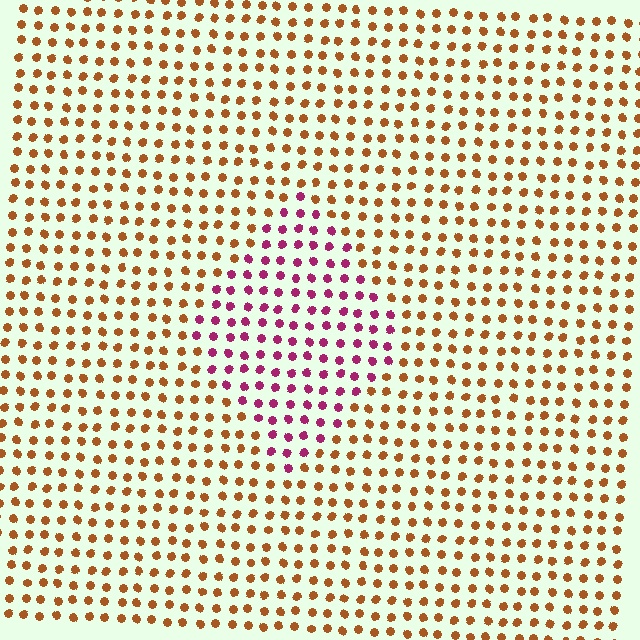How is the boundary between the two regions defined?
The boundary is defined purely by a slight shift in hue (about 59 degrees). Spacing, size, and orientation are identical on both sides.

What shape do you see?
I see a diamond.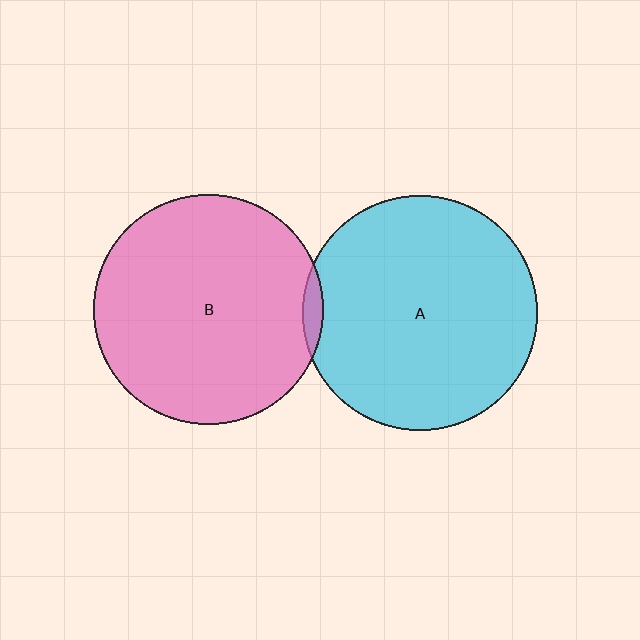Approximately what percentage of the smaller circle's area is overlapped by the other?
Approximately 5%.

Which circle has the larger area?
Circle A (cyan).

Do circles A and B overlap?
Yes.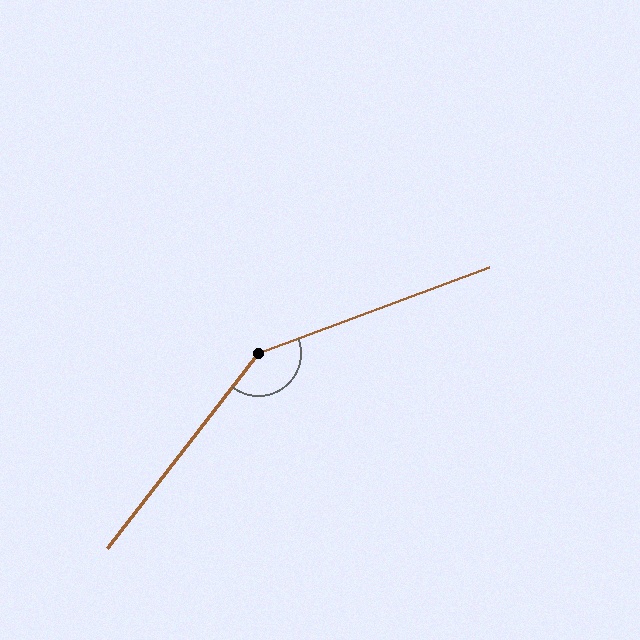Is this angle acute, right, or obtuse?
It is obtuse.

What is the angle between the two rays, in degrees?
Approximately 148 degrees.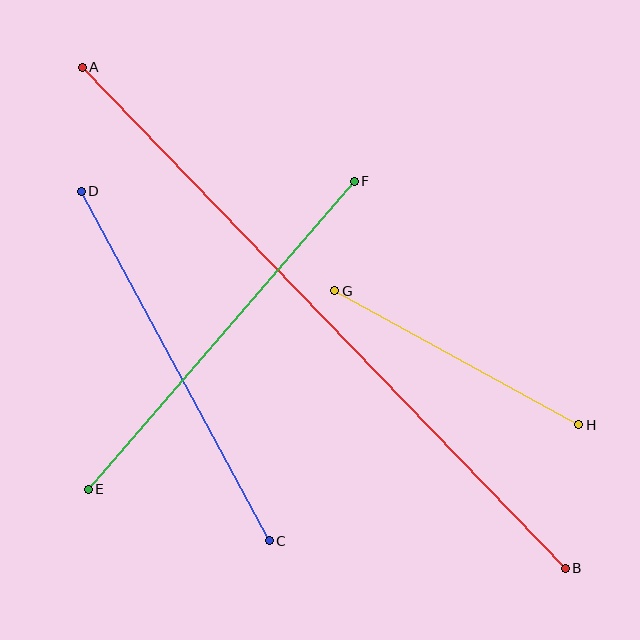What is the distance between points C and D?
The distance is approximately 397 pixels.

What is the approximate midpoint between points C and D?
The midpoint is at approximately (175, 366) pixels.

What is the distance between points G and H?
The distance is approximately 278 pixels.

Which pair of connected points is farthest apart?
Points A and B are farthest apart.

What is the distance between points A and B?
The distance is approximately 696 pixels.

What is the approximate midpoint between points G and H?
The midpoint is at approximately (457, 358) pixels.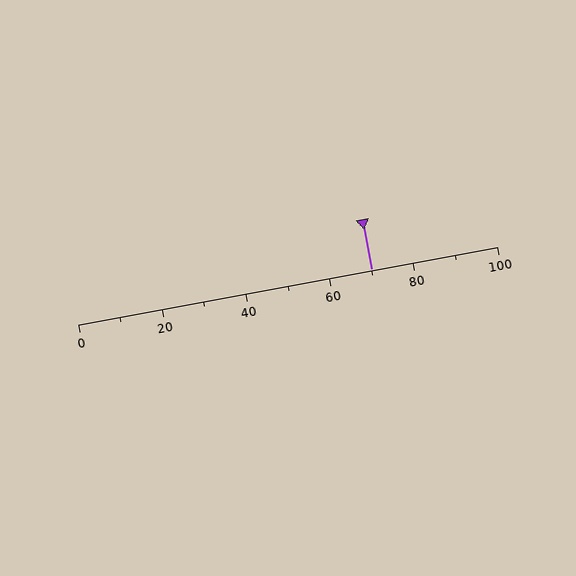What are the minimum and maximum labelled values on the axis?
The axis runs from 0 to 100.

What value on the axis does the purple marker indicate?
The marker indicates approximately 70.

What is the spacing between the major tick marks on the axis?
The major ticks are spaced 20 apart.